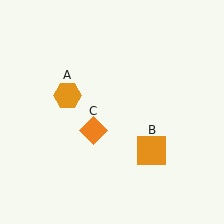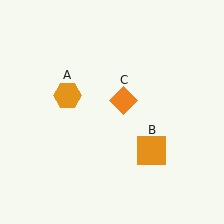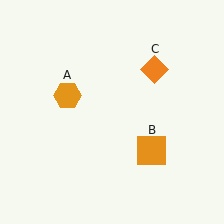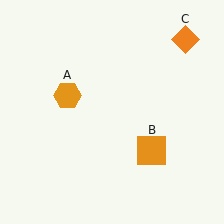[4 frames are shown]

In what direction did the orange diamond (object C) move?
The orange diamond (object C) moved up and to the right.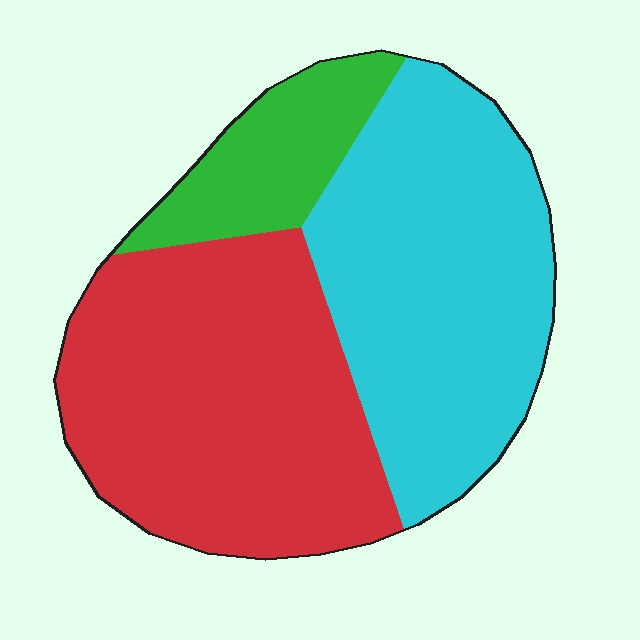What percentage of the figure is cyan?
Cyan covers 42% of the figure.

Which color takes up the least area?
Green, at roughly 15%.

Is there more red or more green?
Red.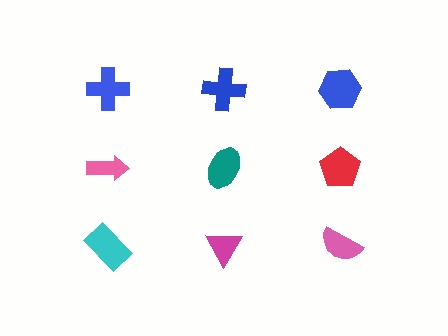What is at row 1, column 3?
A blue hexagon.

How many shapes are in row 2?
3 shapes.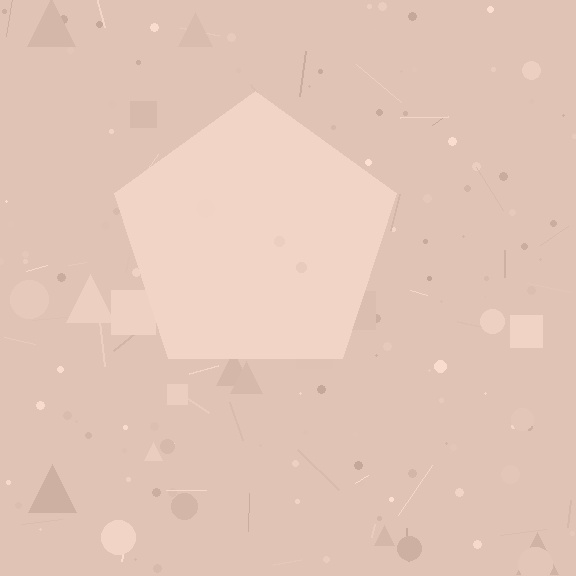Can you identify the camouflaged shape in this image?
The camouflaged shape is a pentagon.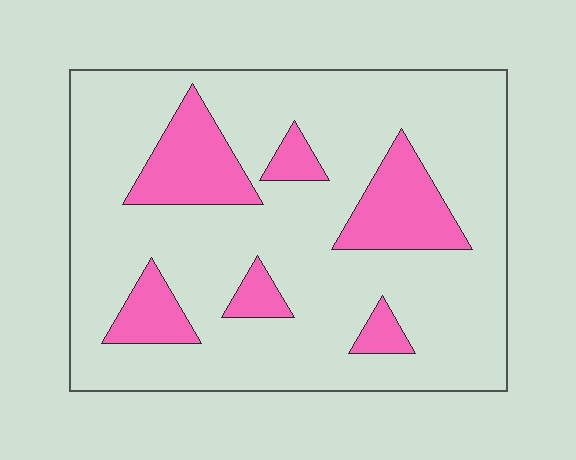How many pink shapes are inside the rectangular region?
6.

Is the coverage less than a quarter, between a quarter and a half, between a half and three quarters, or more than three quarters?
Less than a quarter.